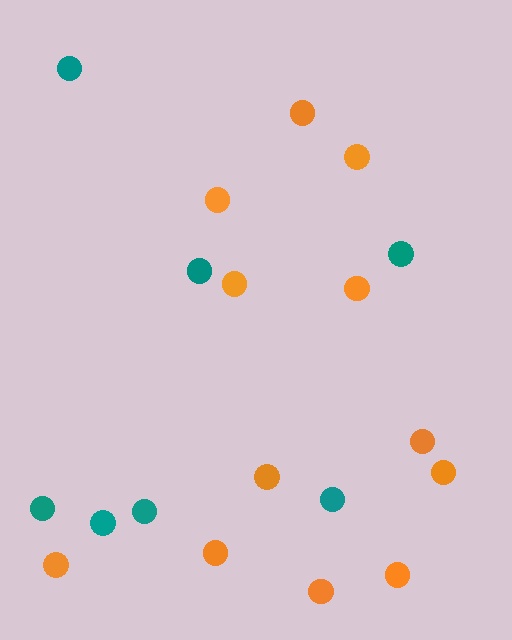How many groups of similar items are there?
There are 2 groups: one group of teal circles (7) and one group of orange circles (12).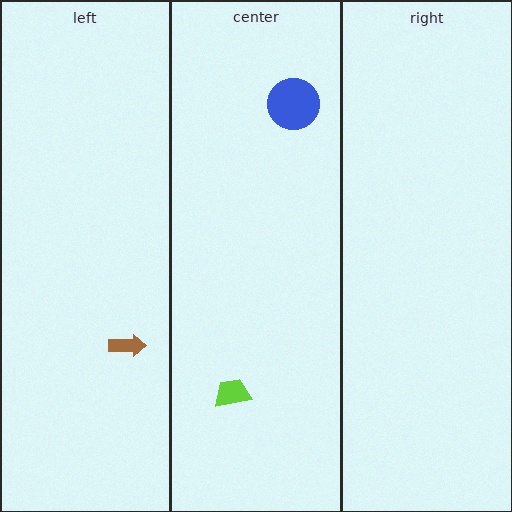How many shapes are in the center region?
2.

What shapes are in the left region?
The brown arrow.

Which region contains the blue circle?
The center region.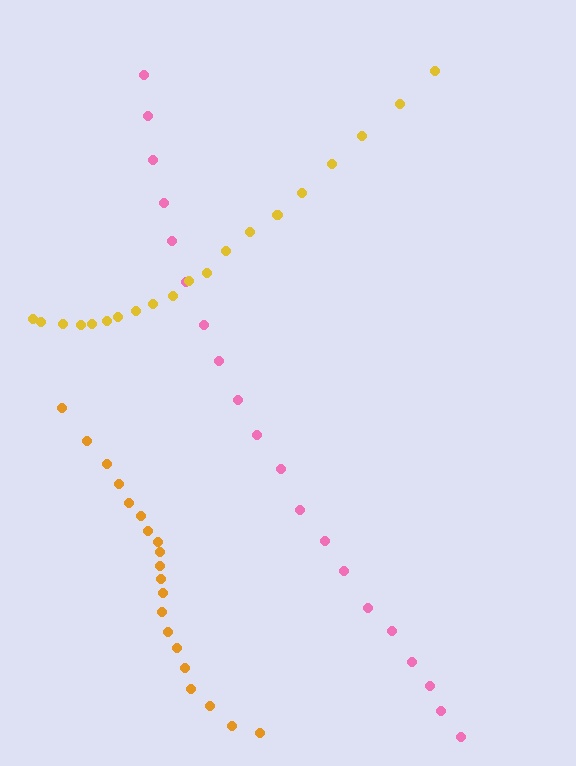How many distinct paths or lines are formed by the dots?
There are 3 distinct paths.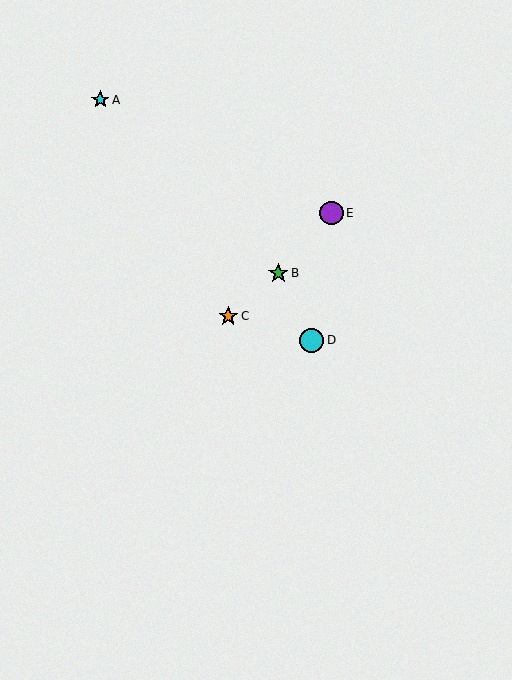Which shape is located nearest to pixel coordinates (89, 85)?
The cyan star (labeled A) at (100, 100) is nearest to that location.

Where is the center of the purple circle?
The center of the purple circle is at (331, 213).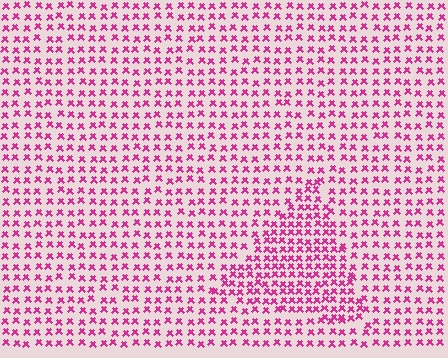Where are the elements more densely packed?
The elements are more densely packed inside the triangle boundary.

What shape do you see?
I see a triangle.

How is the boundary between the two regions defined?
The boundary is defined by a change in element density (approximately 1.7x ratio). All elements are the same color, size, and shape.